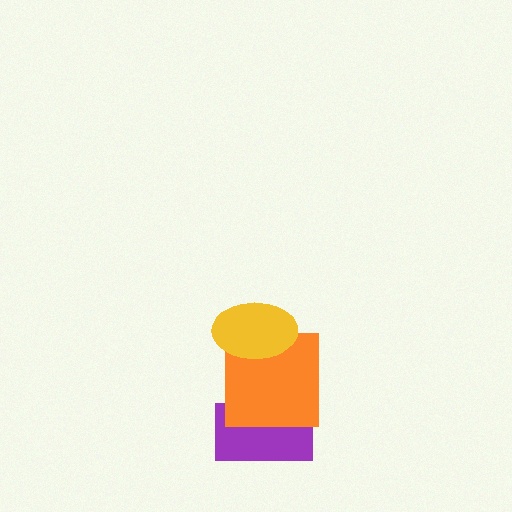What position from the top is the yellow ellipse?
The yellow ellipse is 1st from the top.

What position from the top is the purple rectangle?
The purple rectangle is 3rd from the top.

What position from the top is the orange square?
The orange square is 2nd from the top.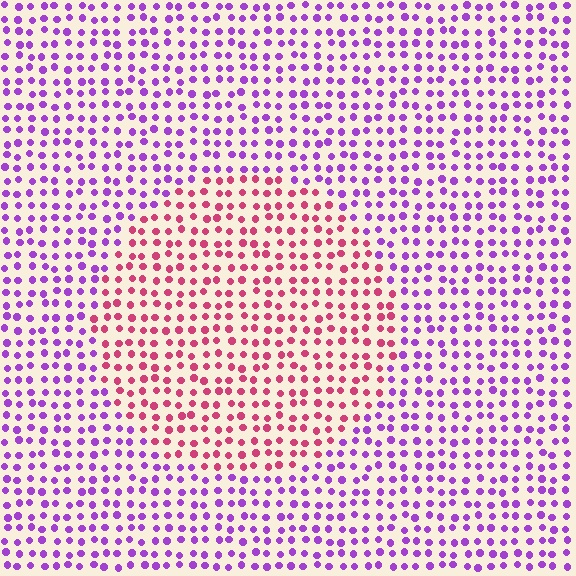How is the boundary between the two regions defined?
The boundary is defined purely by a slight shift in hue (about 56 degrees). Spacing, size, and orientation are identical on both sides.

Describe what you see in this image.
The image is filled with small purple elements in a uniform arrangement. A circle-shaped region is visible where the elements are tinted to a slightly different hue, forming a subtle color boundary.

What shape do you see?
I see a circle.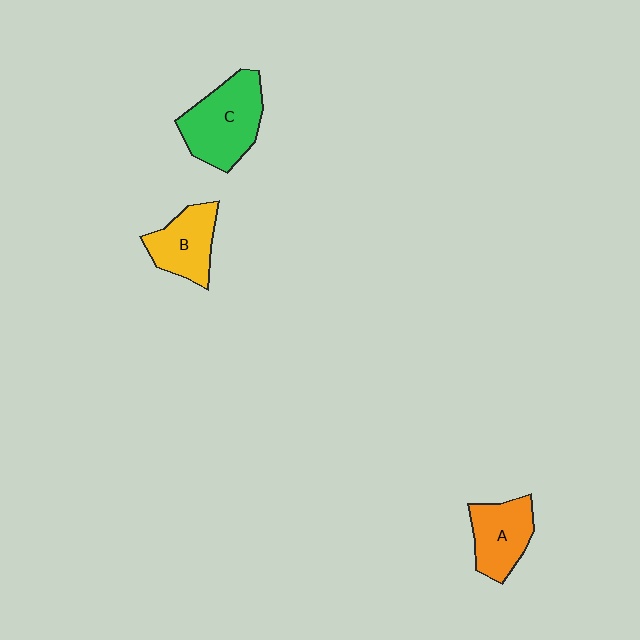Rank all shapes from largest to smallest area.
From largest to smallest: C (green), A (orange), B (yellow).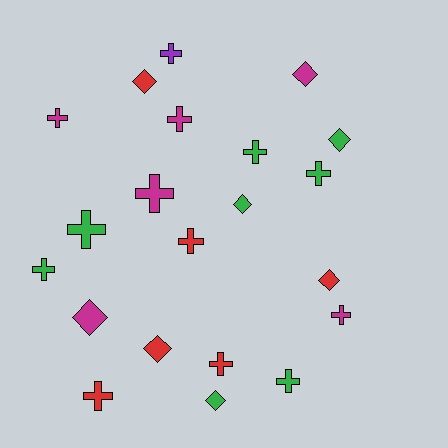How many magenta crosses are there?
There are 4 magenta crosses.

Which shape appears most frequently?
Cross, with 13 objects.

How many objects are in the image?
There are 21 objects.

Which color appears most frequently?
Green, with 8 objects.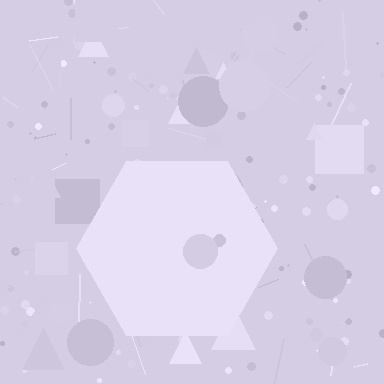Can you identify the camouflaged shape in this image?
The camouflaged shape is a hexagon.